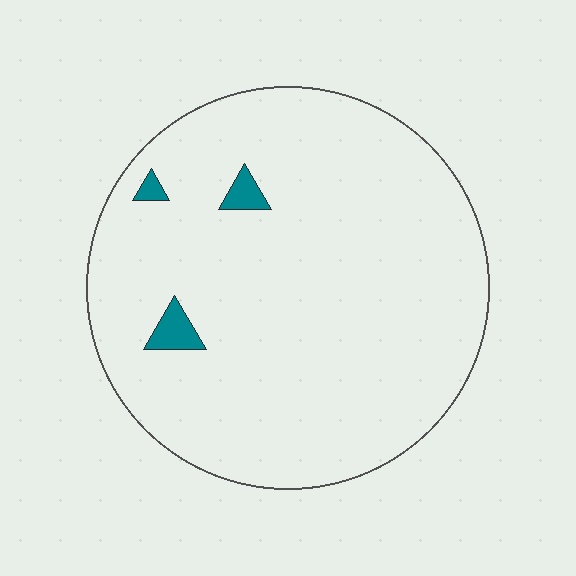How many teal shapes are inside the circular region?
3.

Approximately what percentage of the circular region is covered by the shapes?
Approximately 5%.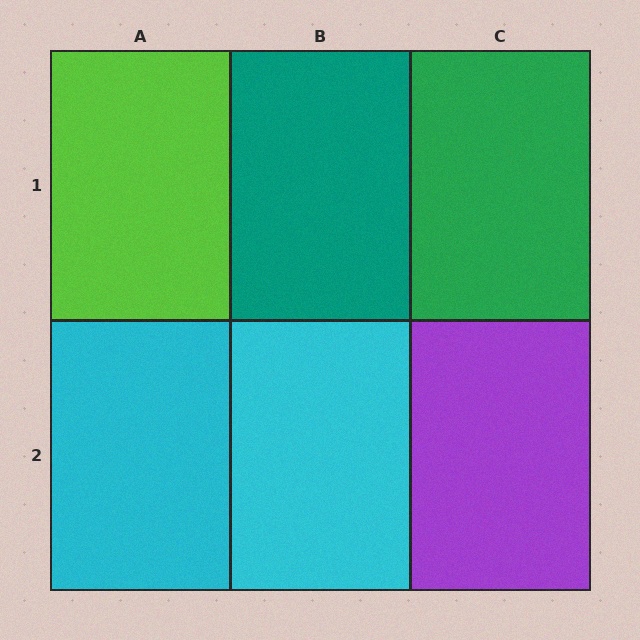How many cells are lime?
1 cell is lime.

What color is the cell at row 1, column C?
Green.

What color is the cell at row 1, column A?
Lime.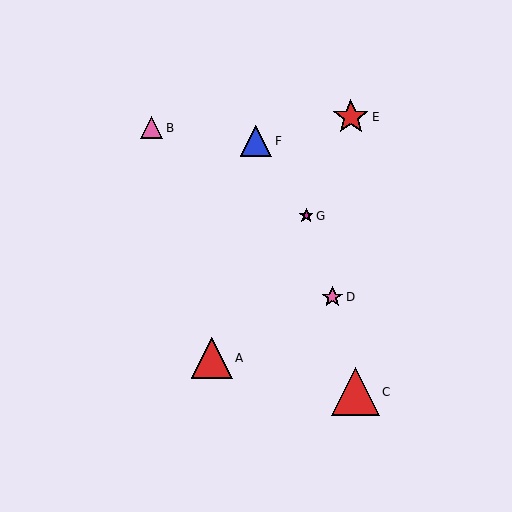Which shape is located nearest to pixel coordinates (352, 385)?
The red triangle (labeled C) at (355, 392) is nearest to that location.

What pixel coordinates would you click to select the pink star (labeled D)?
Click at (332, 297) to select the pink star D.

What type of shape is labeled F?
Shape F is a blue triangle.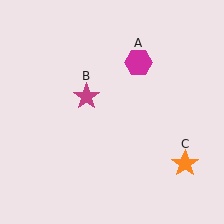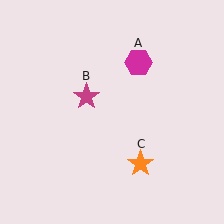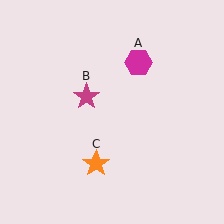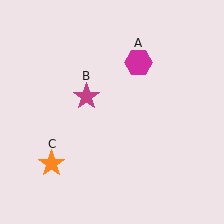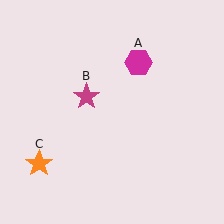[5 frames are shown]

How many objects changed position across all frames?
1 object changed position: orange star (object C).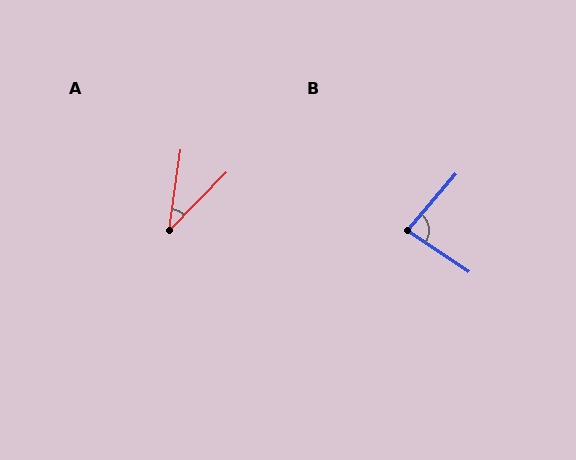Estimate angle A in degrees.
Approximately 36 degrees.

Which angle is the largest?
B, at approximately 84 degrees.